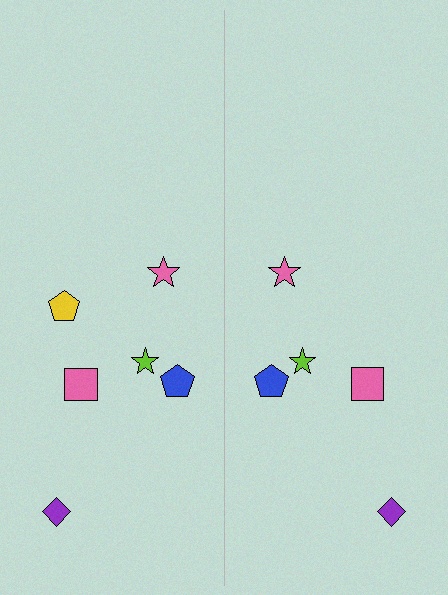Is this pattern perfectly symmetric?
No, the pattern is not perfectly symmetric. A yellow pentagon is missing from the right side.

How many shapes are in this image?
There are 11 shapes in this image.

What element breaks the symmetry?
A yellow pentagon is missing from the right side.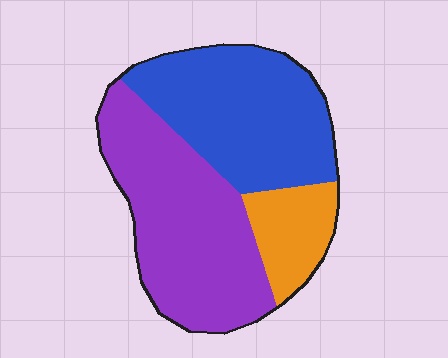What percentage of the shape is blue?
Blue takes up about two fifths (2/5) of the shape.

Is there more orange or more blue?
Blue.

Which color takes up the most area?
Purple, at roughly 45%.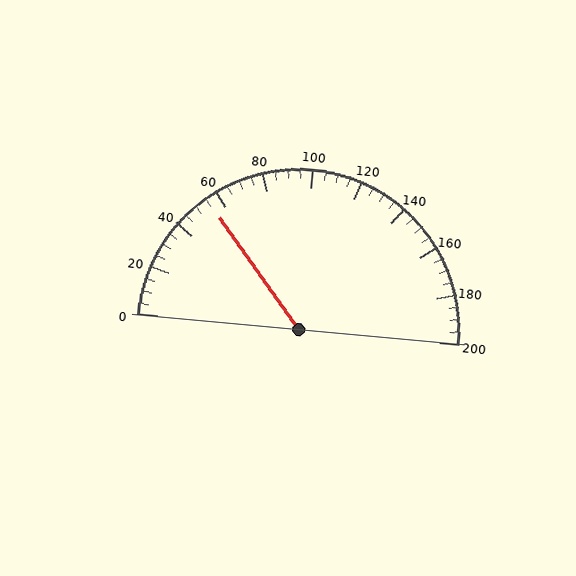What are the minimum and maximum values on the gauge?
The gauge ranges from 0 to 200.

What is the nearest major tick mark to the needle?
The nearest major tick mark is 60.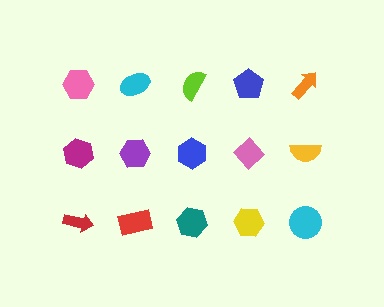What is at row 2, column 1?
A magenta hexagon.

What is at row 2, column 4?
A pink diamond.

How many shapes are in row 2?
5 shapes.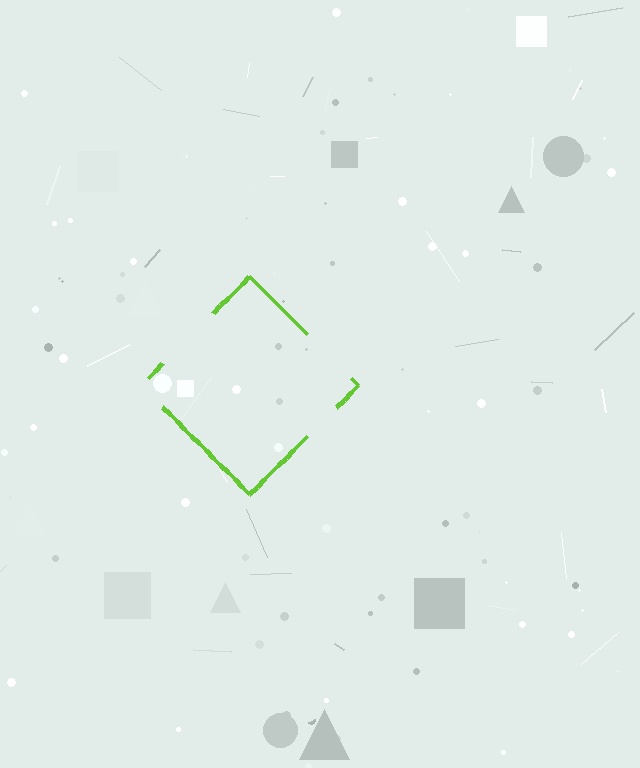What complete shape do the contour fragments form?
The contour fragments form a diamond.